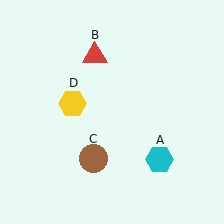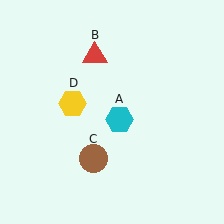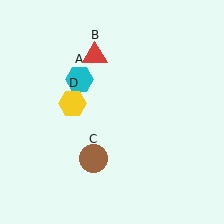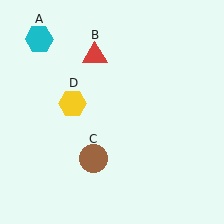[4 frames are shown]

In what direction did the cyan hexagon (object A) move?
The cyan hexagon (object A) moved up and to the left.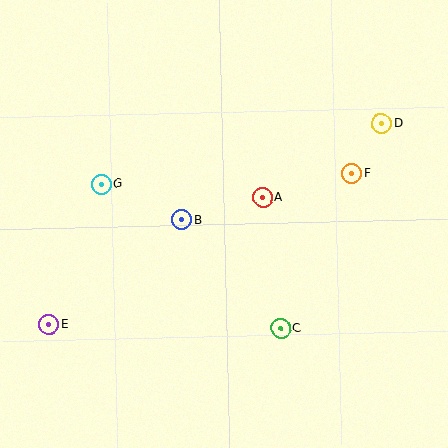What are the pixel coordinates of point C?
Point C is at (281, 328).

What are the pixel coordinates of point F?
Point F is at (352, 173).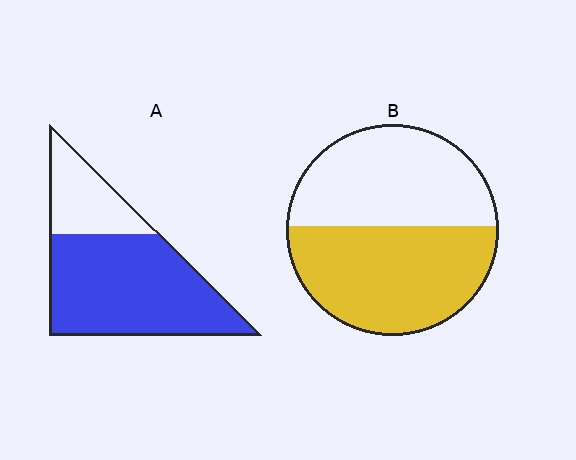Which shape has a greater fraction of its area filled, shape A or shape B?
Shape A.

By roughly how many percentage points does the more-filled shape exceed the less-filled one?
By roughly 20 percentage points (A over B).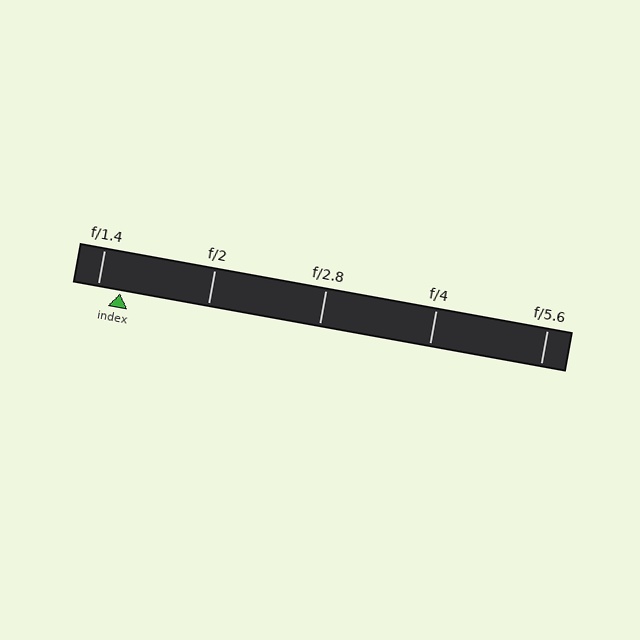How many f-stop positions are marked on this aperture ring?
There are 5 f-stop positions marked.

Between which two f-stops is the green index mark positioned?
The index mark is between f/1.4 and f/2.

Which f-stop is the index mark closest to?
The index mark is closest to f/1.4.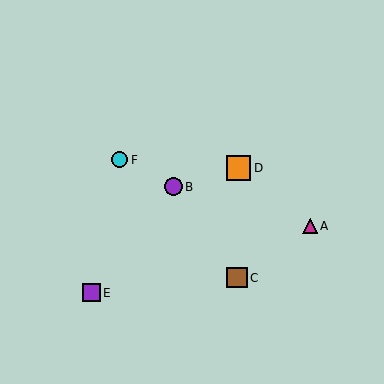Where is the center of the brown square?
The center of the brown square is at (237, 278).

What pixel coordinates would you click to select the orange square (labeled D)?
Click at (238, 168) to select the orange square D.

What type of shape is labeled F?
Shape F is a cyan circle.